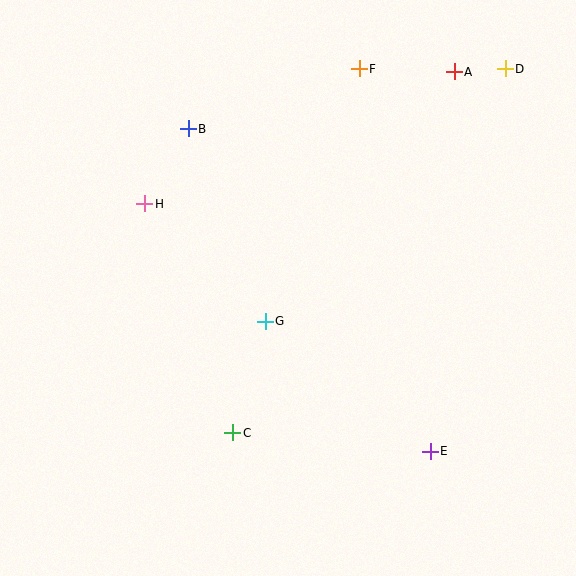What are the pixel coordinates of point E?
Point E is at (430, 451).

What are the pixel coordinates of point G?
Point G is at (265, 321).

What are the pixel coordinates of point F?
Point F is at (359, 69).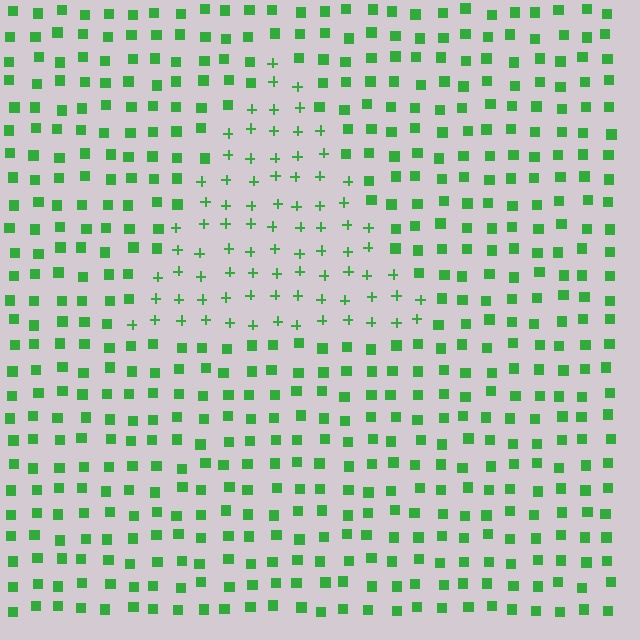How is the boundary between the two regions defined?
The boundary is defined by a change in element shape: plus signs inside vs. squares outside. All elements share the same color and spacing.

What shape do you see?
I see a triangle.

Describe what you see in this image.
The image is filled with small green elements arranged in a uniform grid. A triangle-shaped region contains plus signs, while the surrounding area contains squares. The boundary is defined purely by the change in element shape.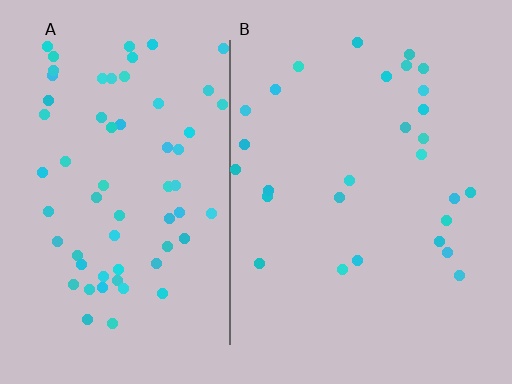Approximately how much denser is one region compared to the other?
Approximately 2.3× — region A over region B.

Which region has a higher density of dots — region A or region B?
A (the left).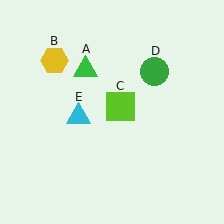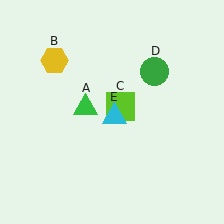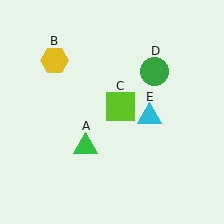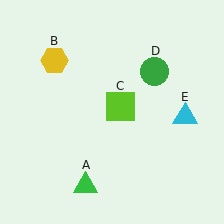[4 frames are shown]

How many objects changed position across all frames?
2 objects changed position: green triangle (object A), cyan triangle (object E).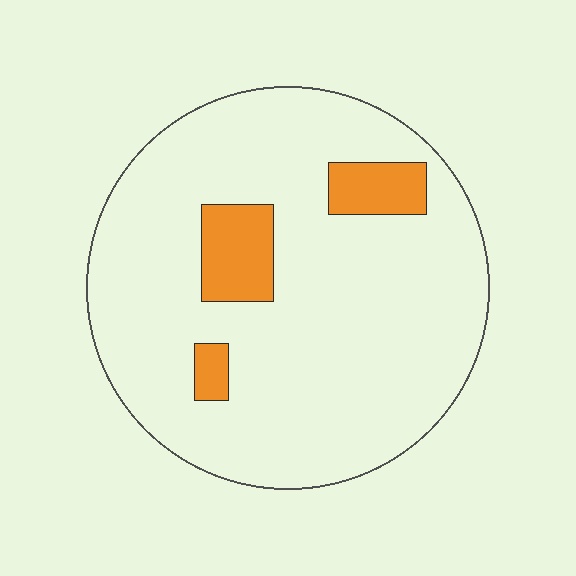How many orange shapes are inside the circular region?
3.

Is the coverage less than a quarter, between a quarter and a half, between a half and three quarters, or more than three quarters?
Less than a quarter.